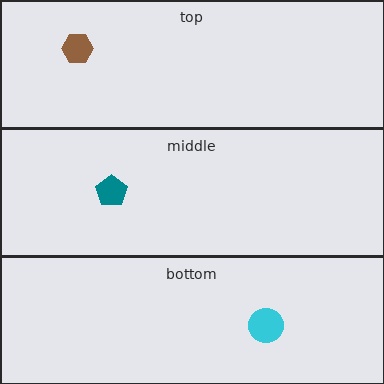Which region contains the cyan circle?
The bottom region.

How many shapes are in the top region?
1.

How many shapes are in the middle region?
1.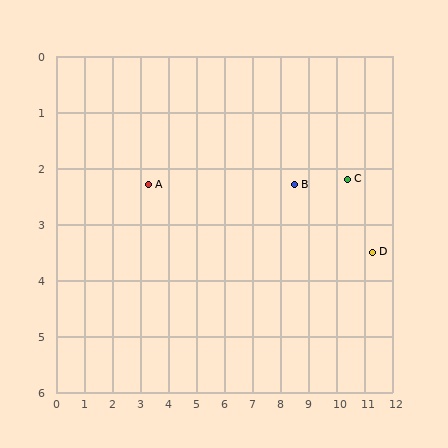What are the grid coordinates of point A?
Point A is at approximately (3.3, 2.3).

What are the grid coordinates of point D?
Point D is at approximately (11.3, 3.5).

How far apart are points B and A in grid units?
Points B and A are about 5.2 grid units apart.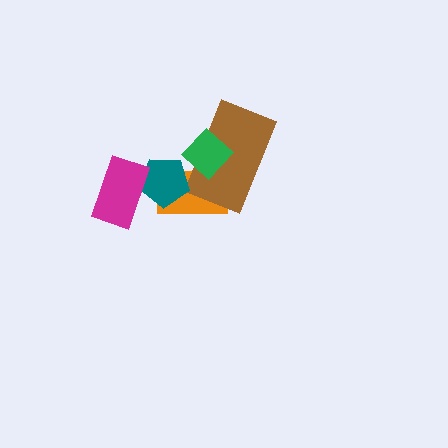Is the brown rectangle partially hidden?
Yes, it is partially covered by another shape.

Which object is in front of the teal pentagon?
The magenta rectangle is in front of the teal pentagon.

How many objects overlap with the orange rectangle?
3 objects overlap with the orange rectangle.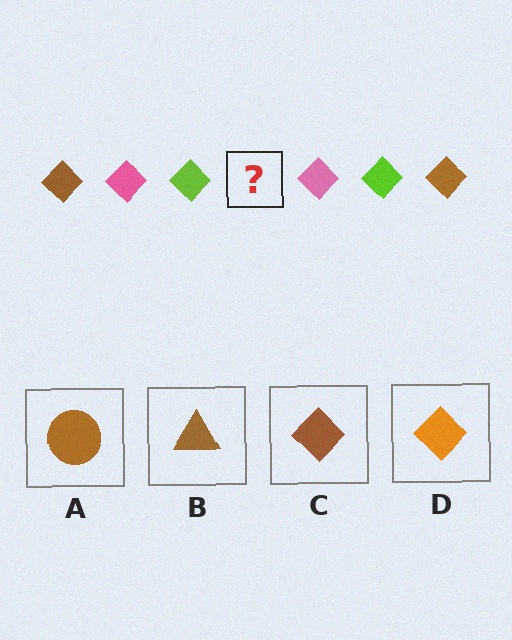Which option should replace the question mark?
Option C.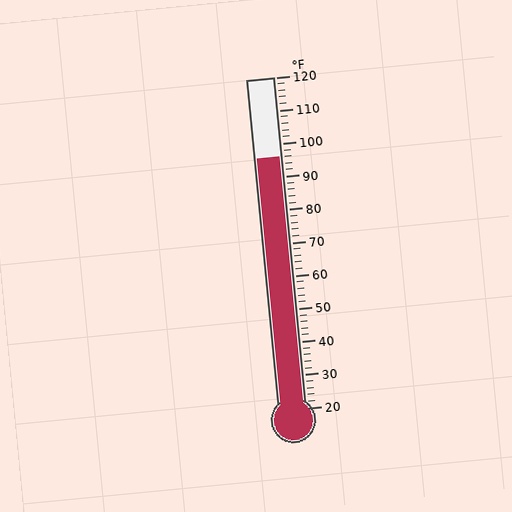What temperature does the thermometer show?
The thermometer shows approximately 96°F.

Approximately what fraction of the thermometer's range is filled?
The thermometer is filled to approximately 75% of its range.